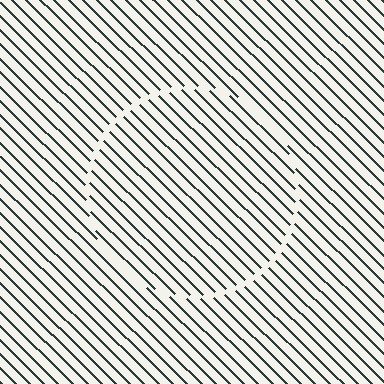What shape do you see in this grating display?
An illusory circle. The interior of the shape contains the same grating, shifted by half a period — the contour is defined by the phase discontinuity where line-ends from the inner and outer gratings abut.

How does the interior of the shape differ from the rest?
The interior of the shape contains the same grating, shifted by half a period — the contour is defined by the phase discontinuity where line-ends from the inner and outer gratings abut.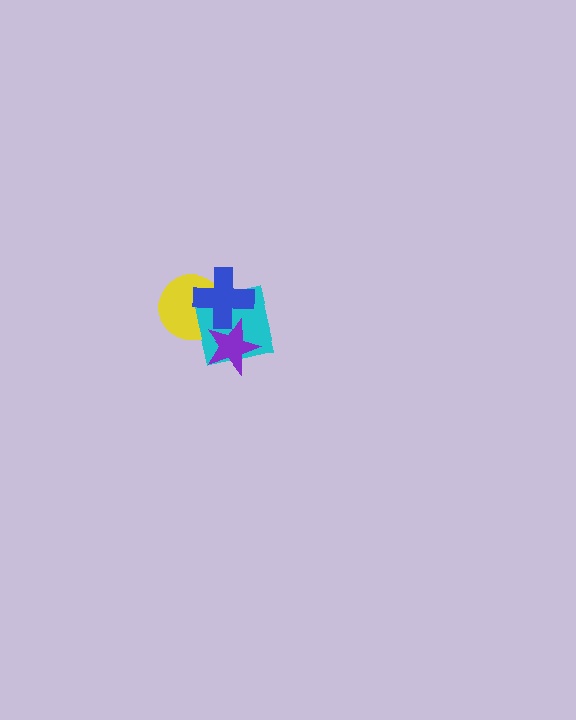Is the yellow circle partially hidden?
Yes, it is partially covered by another shape.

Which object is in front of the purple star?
The blue cross is in front of the purple star.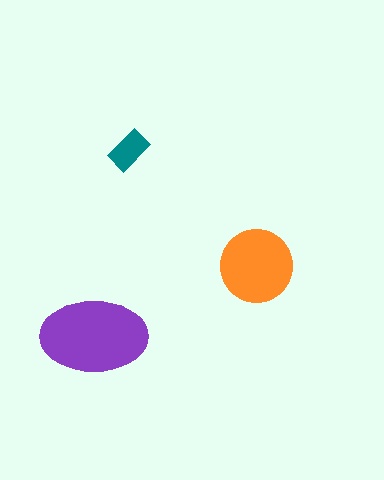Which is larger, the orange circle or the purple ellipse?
The purple ellipse.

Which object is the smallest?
The teal rectangle.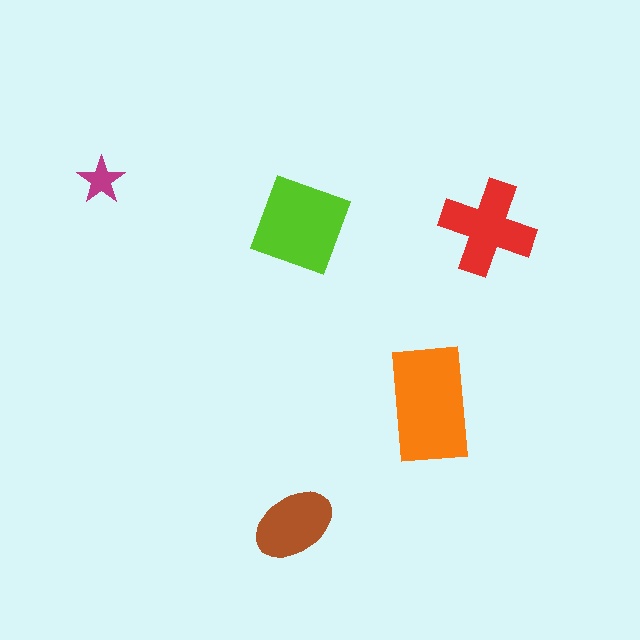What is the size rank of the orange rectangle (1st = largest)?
1st.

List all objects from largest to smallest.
The orange rectangle, the lime diamond, the red cross, the brown ellipse, the magenta star.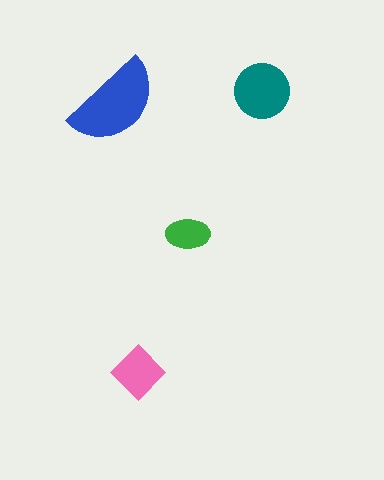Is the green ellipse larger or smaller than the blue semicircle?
Smaller.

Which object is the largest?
The blue semicircle.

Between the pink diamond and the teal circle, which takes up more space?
The teal circle.